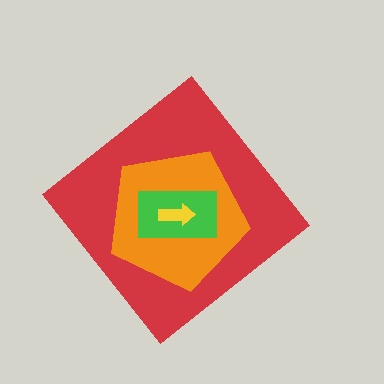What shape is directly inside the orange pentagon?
The green rectangle.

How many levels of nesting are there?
4.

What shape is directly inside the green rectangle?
The yellow arrow.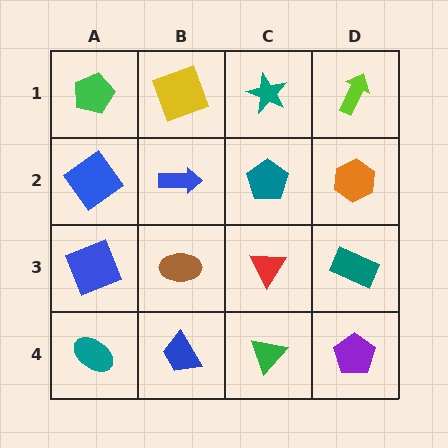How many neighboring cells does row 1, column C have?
3.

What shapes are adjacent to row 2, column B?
A yellow square (row 1, column B), a brown ellipse (row 3, column B), a blue diamond (row 2, column A), a teal pentagon (row 2, column C).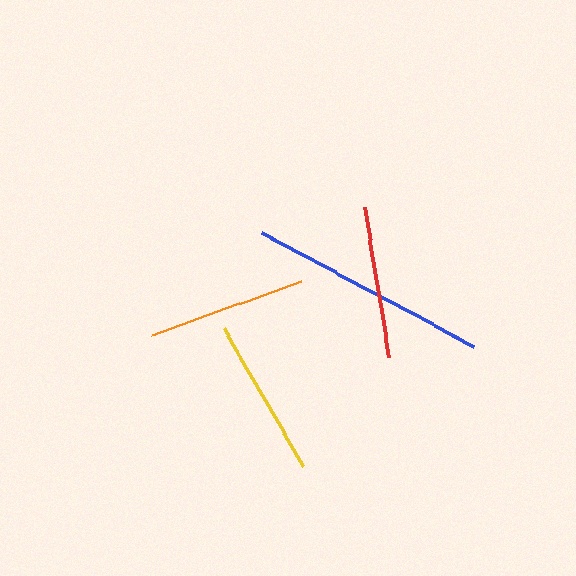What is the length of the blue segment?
The blue segment is approximately 242 pixels long.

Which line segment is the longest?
The blue line is the longest at approximately 242 pixels.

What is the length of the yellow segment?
The yellow segment is approximately 159 pixels long.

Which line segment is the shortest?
The red line is the shortest at approximately 152 pixels.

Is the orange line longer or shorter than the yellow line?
The yellow line is longer than the orange line.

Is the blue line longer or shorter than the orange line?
The blue line is longer than the orange line.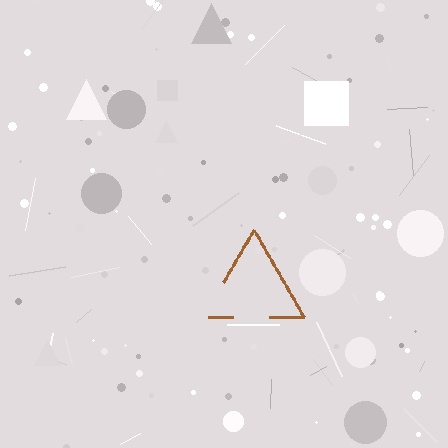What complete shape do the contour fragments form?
The contour fragments form a triangle.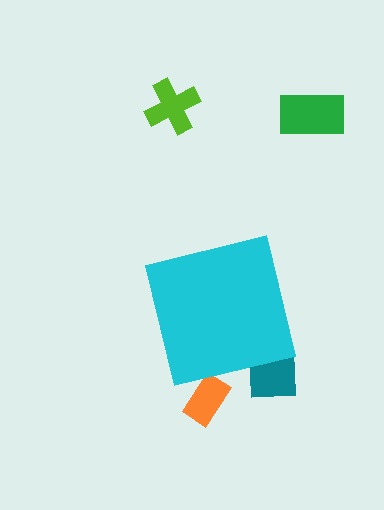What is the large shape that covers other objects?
A cyan square.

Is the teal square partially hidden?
Yes, the teal square is partially hidden behind the cyan square.